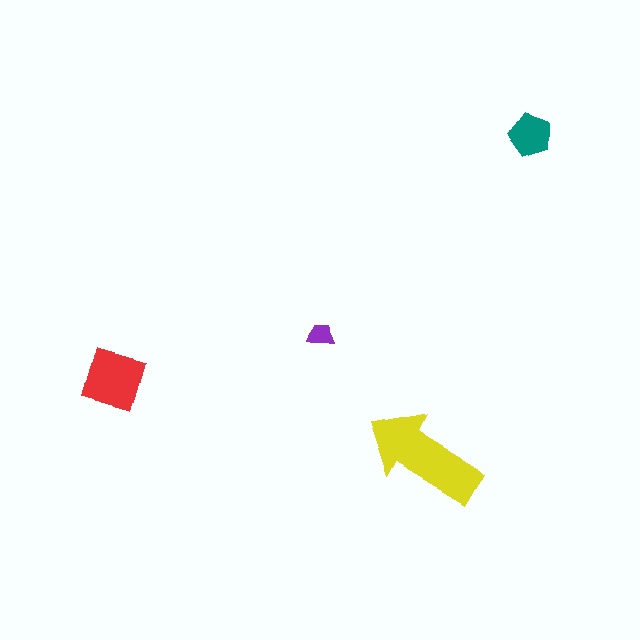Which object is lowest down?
The yellow arrow is bottommost.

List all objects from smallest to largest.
The purple trapezoid, the teal pentagon, the red square, the yellow arrow.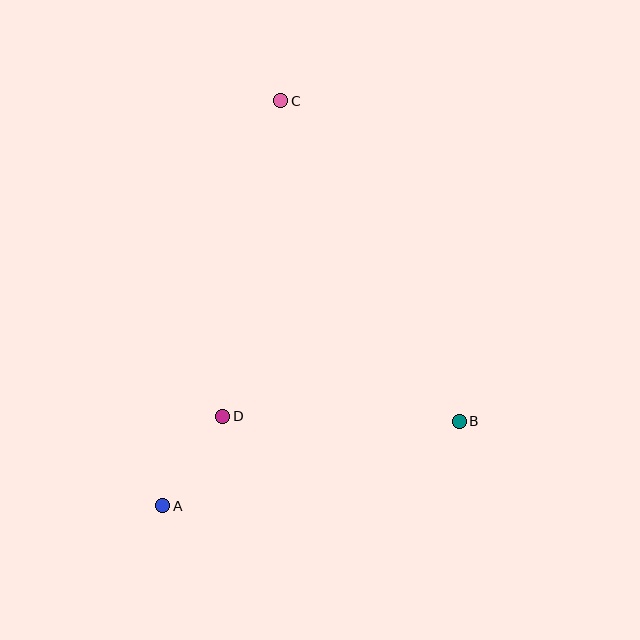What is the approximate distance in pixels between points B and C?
The distance between B and C is approximately 367 pixels.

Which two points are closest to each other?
Points A and D are closest to each other.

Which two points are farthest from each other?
Points A and C are farthest from each other.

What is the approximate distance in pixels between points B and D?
The distance between B and D is approximately 236 pixels.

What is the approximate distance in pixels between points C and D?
The distance between C and D is approximately 320 pixels.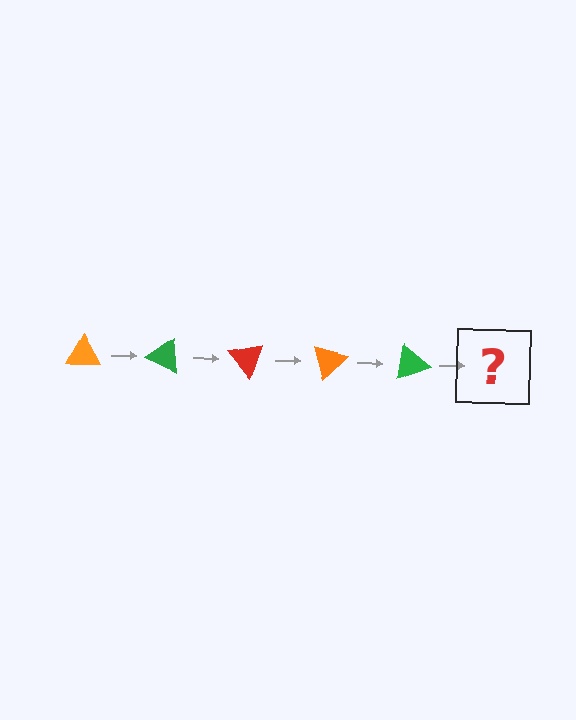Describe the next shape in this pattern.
It should be a red triangle, rotated 125 degrees from the start.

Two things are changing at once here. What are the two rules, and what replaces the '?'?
The two rules are that it rotates 25 degrees each step and the color cycles through orange, green, and red. The '?' should be a red triangle, rotated 125 degrees from the start.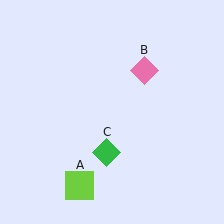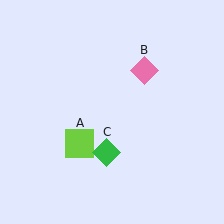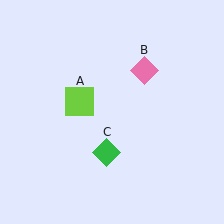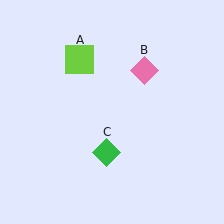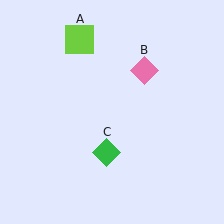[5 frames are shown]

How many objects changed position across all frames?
1 object changed position: lime square (object A).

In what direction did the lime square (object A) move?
The lime square (object A) moved up.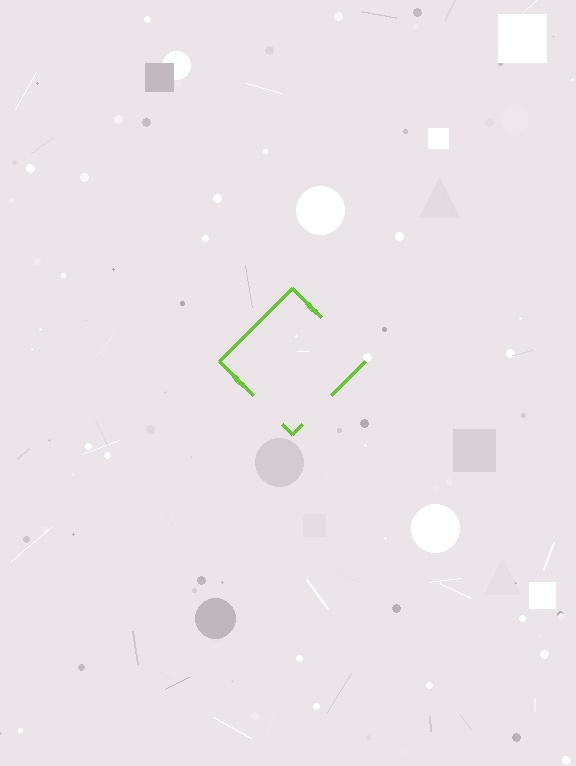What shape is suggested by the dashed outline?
The dashed outline suggests a diamond.